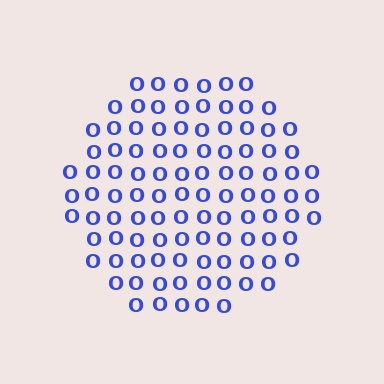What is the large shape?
The large shape is a circle.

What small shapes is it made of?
It is made of small letter O's.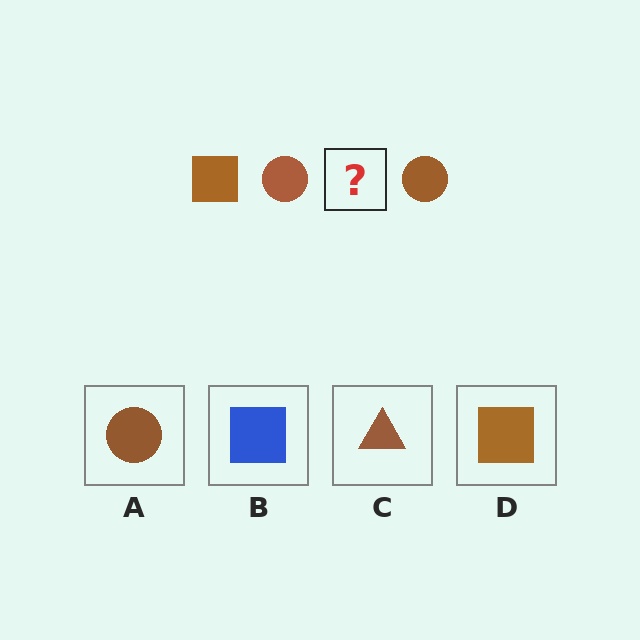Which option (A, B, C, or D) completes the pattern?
D.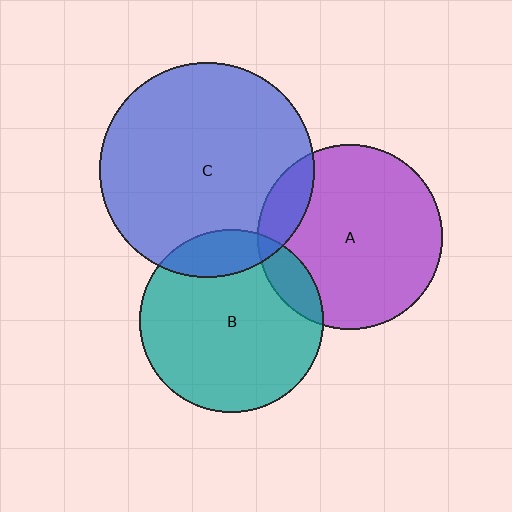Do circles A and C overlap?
Yes.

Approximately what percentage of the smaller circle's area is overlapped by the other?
Approximately 15%.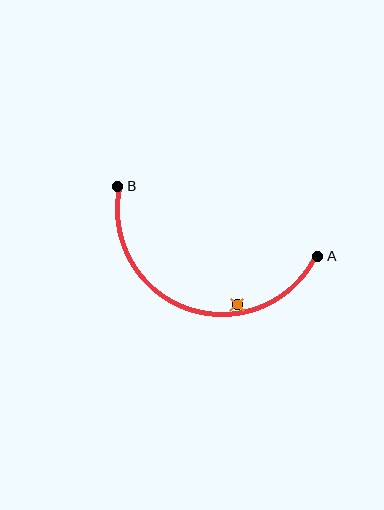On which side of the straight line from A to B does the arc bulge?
The arc bulges below the straight line connecting A and B.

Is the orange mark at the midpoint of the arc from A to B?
No — the orange mark does not lie on the arc at all. It sits slightly inside the curve.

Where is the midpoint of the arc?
The arc midpoint is the point on the curve farthest from the straight line joining A and B. It sits below that line.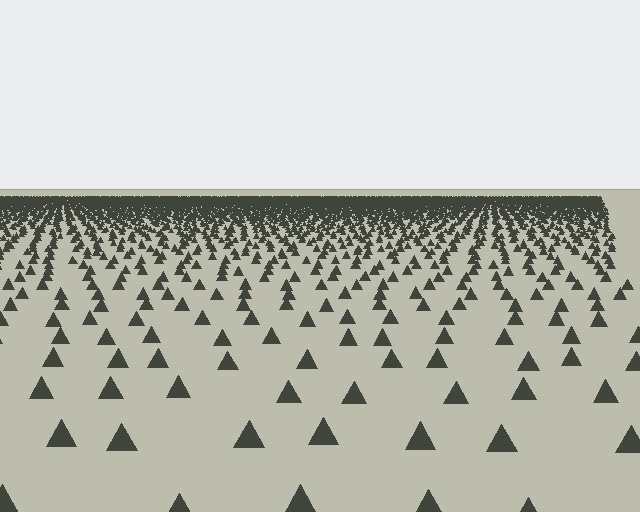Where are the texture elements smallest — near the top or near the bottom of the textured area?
Near the top.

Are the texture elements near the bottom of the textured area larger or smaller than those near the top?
Larger. Near the bottom, elements are closer to the viewer and appear at a bigger on-screen size.